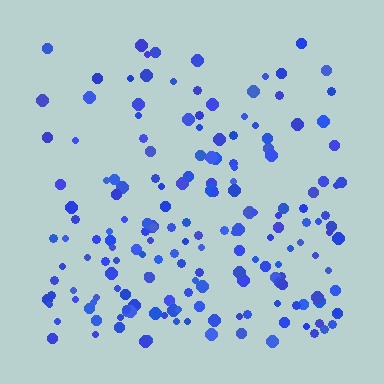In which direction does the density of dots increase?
From top to bottom, with the bottom side densest.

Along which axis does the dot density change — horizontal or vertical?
Vertical.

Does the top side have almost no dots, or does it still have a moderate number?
Still a moderate number, just noticeably fewer than the bottom.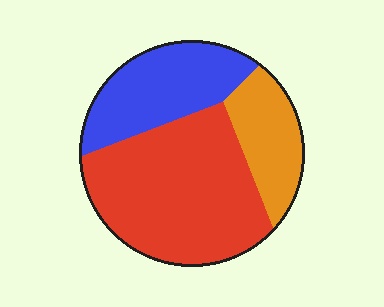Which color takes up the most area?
Red, at roughly 55%.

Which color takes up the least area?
Orange, at roughly 20%.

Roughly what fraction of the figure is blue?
Blue covers about 30% of the figure.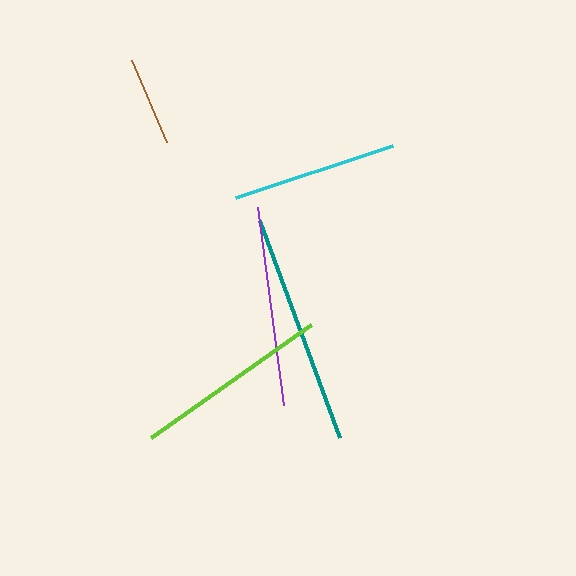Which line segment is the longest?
The teal line is the longest at approximately 231 pixels.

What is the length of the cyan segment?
The cyan segment is approximately 166 pixels long.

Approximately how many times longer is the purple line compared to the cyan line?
The purple line is approximately 1.2 times the length of the cyan line.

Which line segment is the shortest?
The brown line is the shortest at approximately 89 pixels.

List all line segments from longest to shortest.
From longest to shortest: teal, purple, lime, cyan, brown.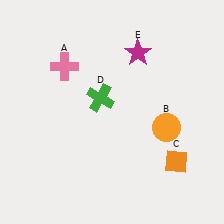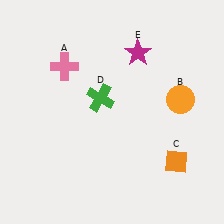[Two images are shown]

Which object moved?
The orange circle (B) moved up.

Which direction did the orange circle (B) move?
The orange circle (B) moved up.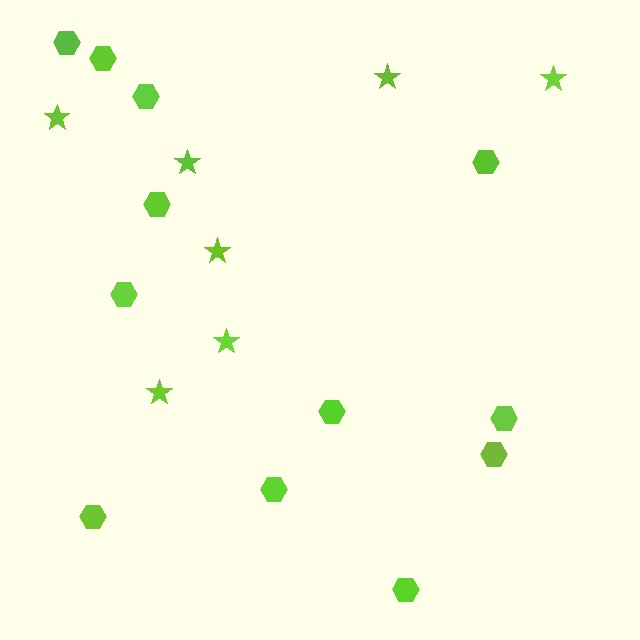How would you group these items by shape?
There are 2 groups: one group of stars (7) and one group of hexagons (12).